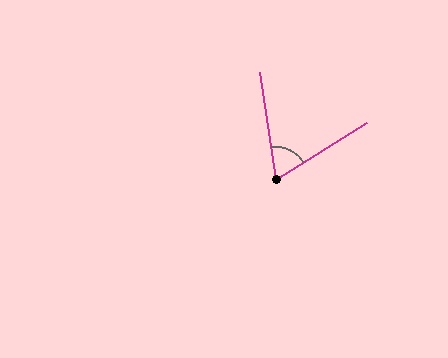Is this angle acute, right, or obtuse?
It is acute.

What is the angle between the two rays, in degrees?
Approximately 67 degrees.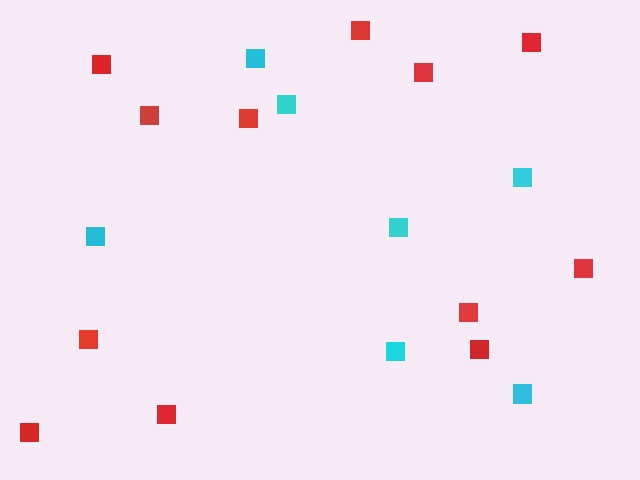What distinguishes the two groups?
There are 2 groups: one group of cyan squares (7) and one group of red squares (12).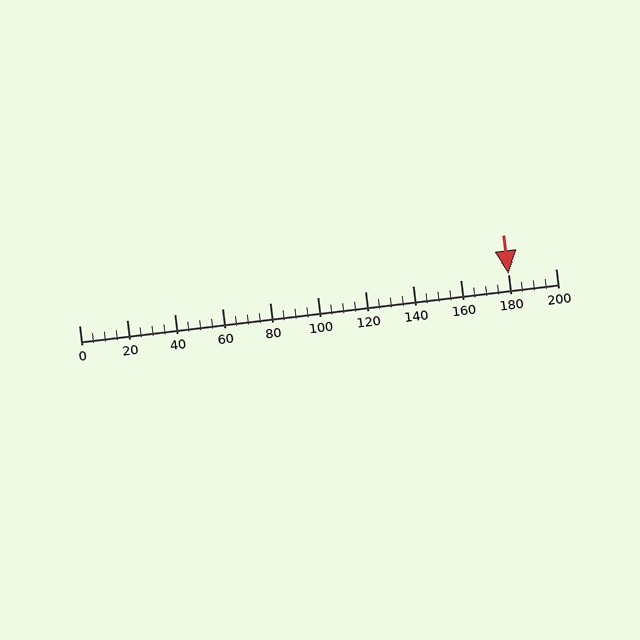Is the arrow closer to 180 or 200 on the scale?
The arrow is closer to 180.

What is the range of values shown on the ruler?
The ruler shows values from 0 to 200.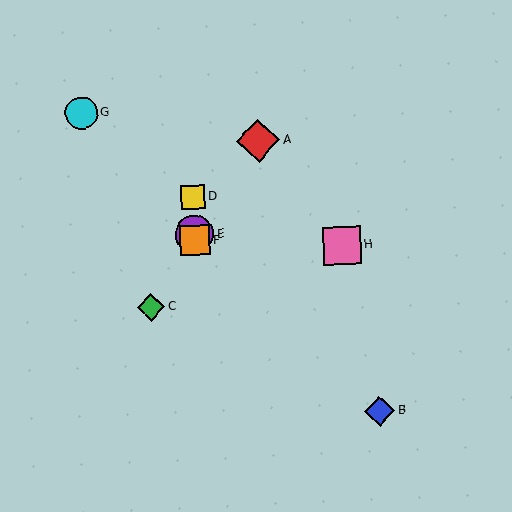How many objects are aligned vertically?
3 objects (D, E, F) are aligned vertically.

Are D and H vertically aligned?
No, D is at x≈193 and H is at x≈342.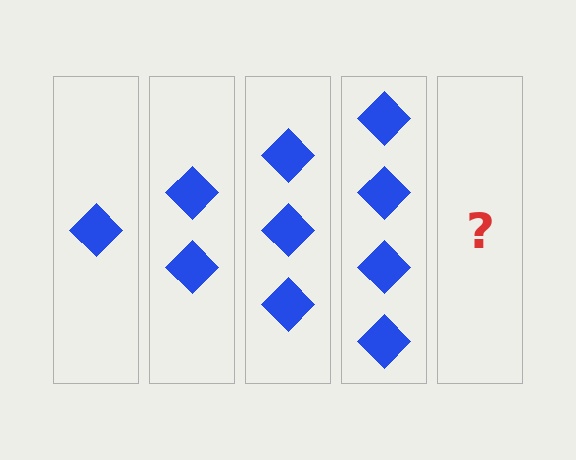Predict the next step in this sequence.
The next step is 5 diamonds.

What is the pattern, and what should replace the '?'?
The pattern is that each step adds one more diamond. The '?' should be 5 diamonds.